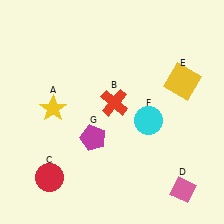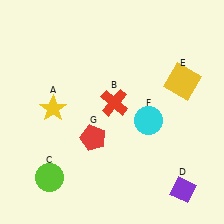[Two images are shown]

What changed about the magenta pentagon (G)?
In Image 1, G is magenta. In Image 2, it changed to red.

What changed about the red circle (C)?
In Image 1, C is red. In Image 2, it changed to lime.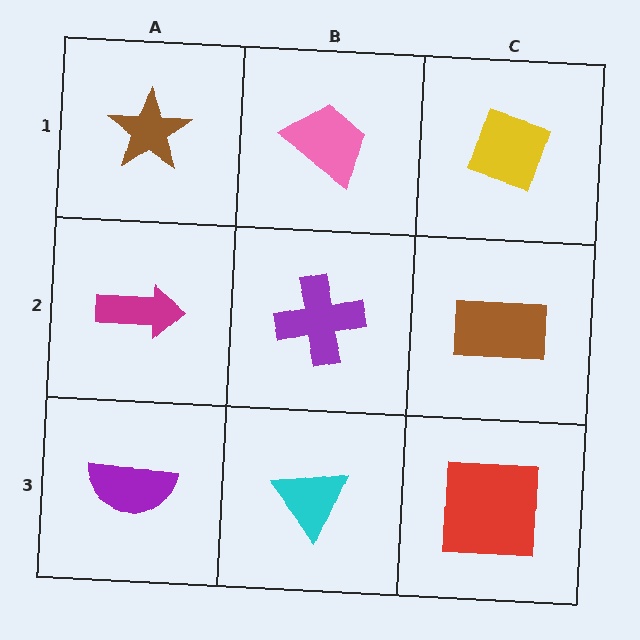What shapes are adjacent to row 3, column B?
A purple cross (row 2, column B), a purple semicircle (row 3, column A), a red square (row 3, column C).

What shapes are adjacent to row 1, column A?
A magenta arrow (row 2, column A), a pink trapezoid (row 1, column B).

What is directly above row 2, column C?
A yellow diamond.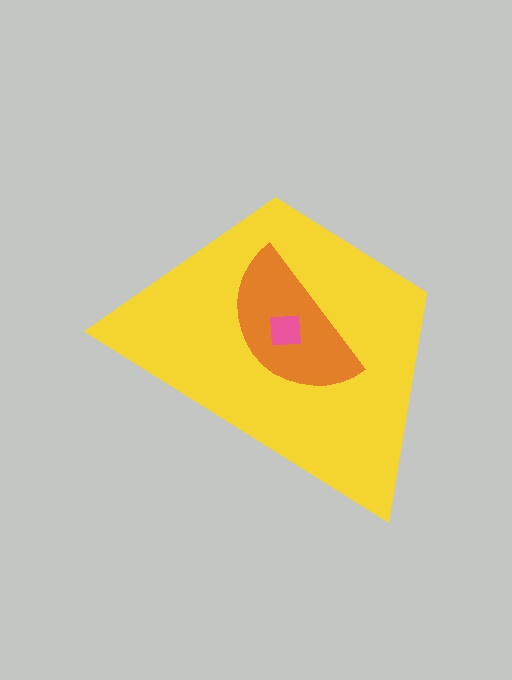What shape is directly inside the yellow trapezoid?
The orange semicircle.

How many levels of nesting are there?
3.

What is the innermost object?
The pink square.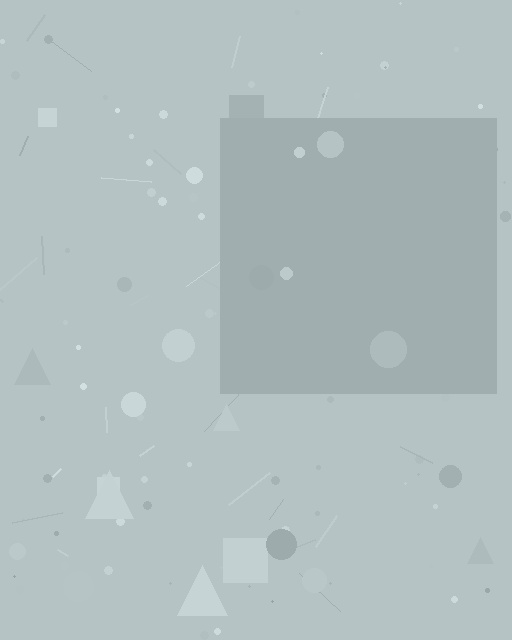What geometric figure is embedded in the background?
A square is embedded in the background.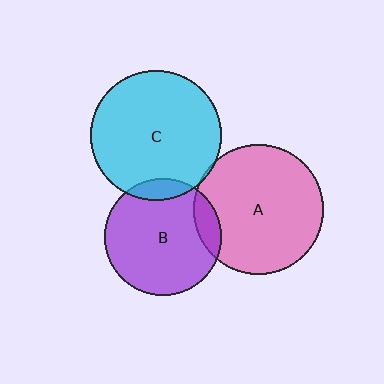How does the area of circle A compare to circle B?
Approximately 1.2 times.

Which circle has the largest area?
Circle C (cyan).